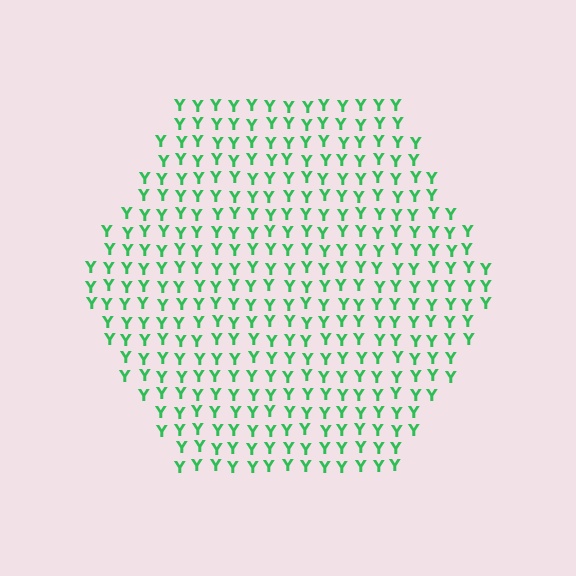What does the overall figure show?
The overall figure shows a hexagon.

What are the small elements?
The small elements are letter Y's.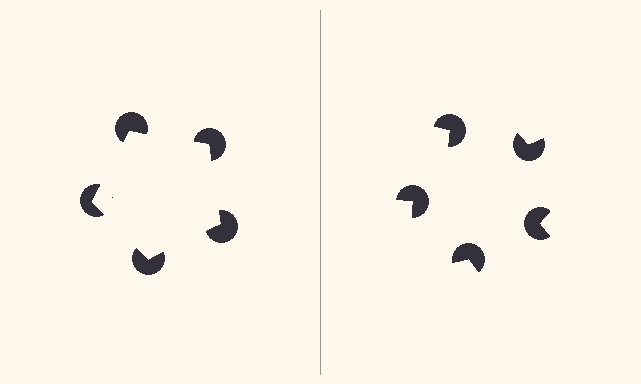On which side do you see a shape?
An illusory pentagon appears on the left side. On the right side the wedge cuts are rotated, so no coherent shape forms.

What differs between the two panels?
The pac-man discs are positioned identically on both sides; only the wedge orientations differ. On the left they align to a pentagon; on the right they are misaligned.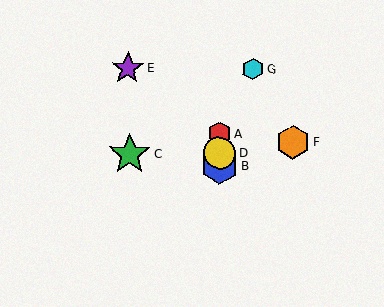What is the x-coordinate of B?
Object B is at x≈219.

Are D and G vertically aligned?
No, D is at x≈220 and G is at x≈253.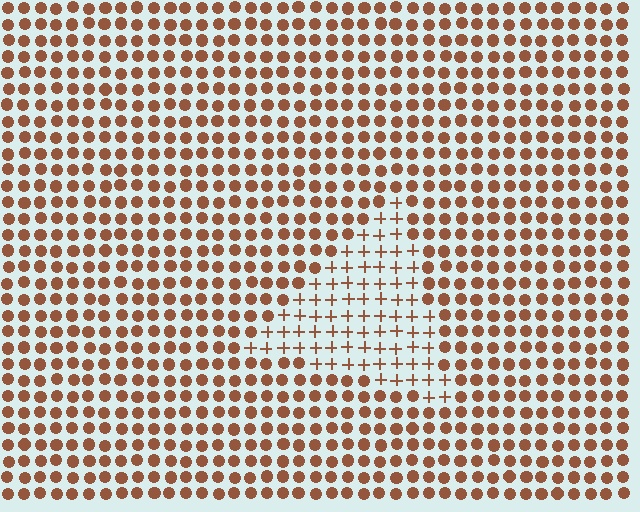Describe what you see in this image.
The image is filled with small brown elements arranged in a uniform grid. A triangle-shaped region contains plus signs, while the surrounding area contains circles. The boundary is defined purely by the change in element shape.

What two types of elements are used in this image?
The image uses plus signs inside the triangle region and circles outside it.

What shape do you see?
I see a triangle.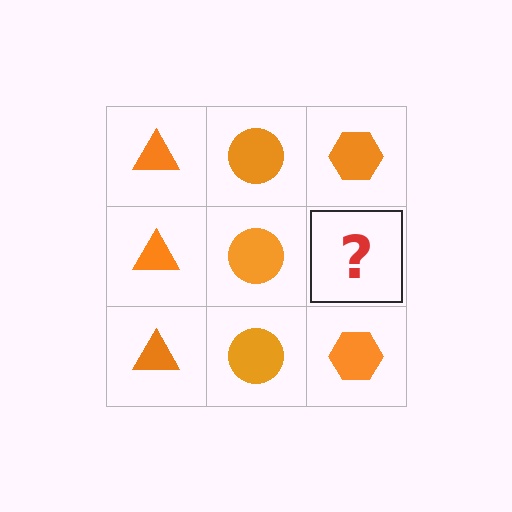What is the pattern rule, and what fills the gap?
The rule is that each column has a consistent shape. The gap should be filled with an orange hexagon.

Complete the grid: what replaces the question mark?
The question mark should be replaced with an orange hexagon.